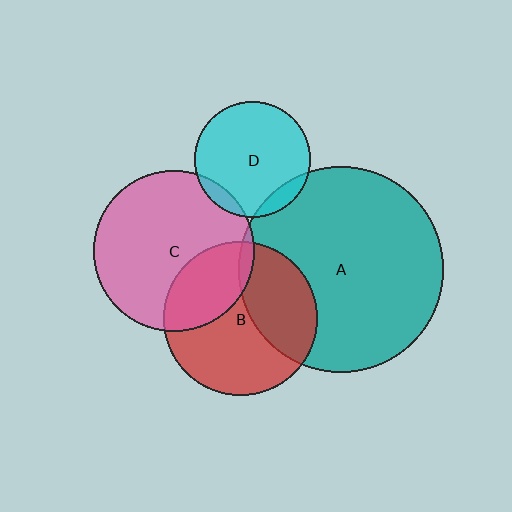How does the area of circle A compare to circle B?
Approximately 1.8 times.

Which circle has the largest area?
Circle A (teal).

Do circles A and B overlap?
Yes.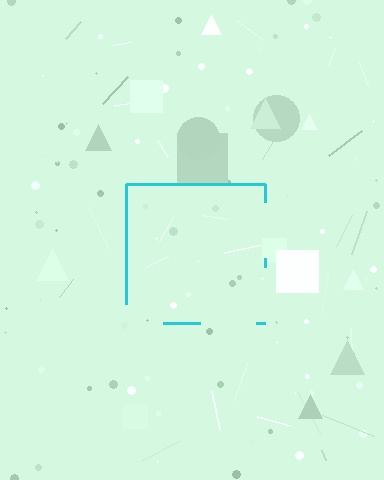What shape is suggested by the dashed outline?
The dashed outline suggests a square.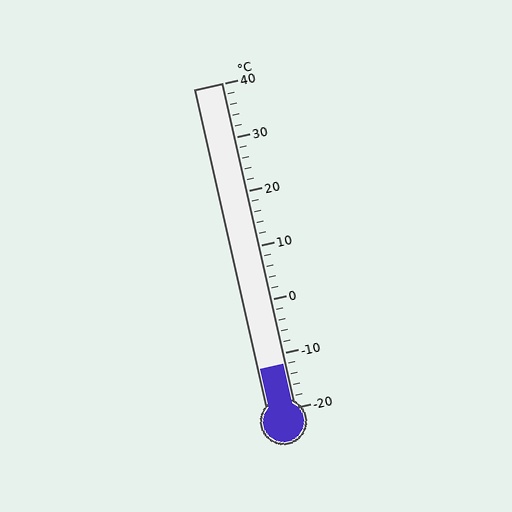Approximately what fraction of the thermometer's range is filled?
The thermometer is filled to approximately 15% of its range.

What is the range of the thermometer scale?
The thermometer scale ranges from -20°C to 40°C.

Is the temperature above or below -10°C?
The temperature is below -10°C.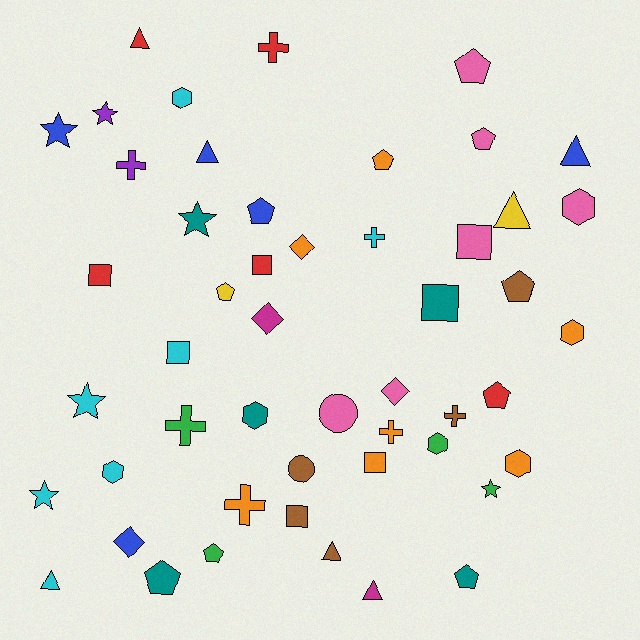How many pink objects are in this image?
There are 6 pink objects.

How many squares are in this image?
There are 7 squares.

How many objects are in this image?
There are 50 objects.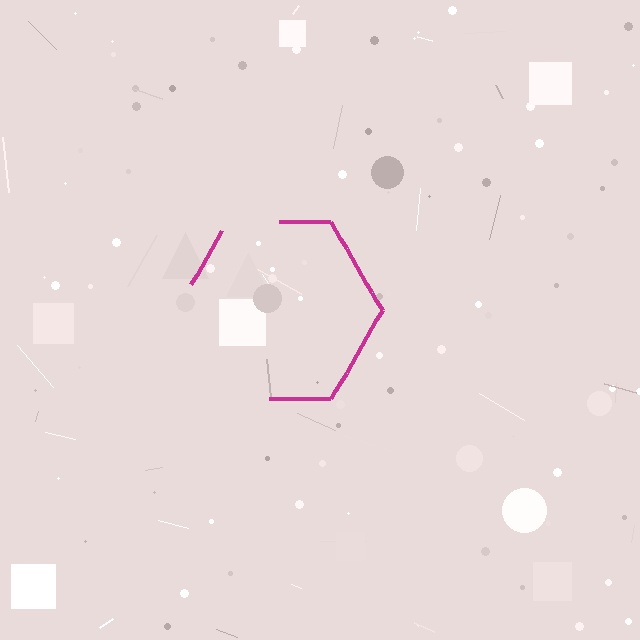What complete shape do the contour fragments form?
The contour fragments form a hexagon.